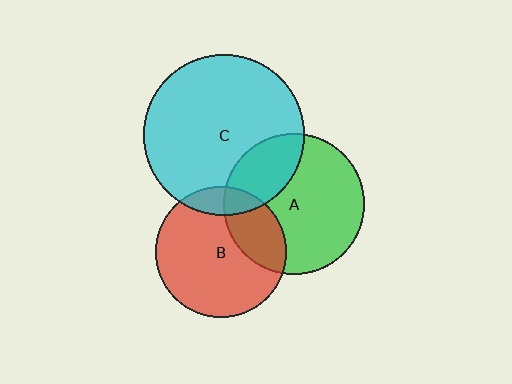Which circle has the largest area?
Circle C (cyan).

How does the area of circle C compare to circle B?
Approximately 1.5 times.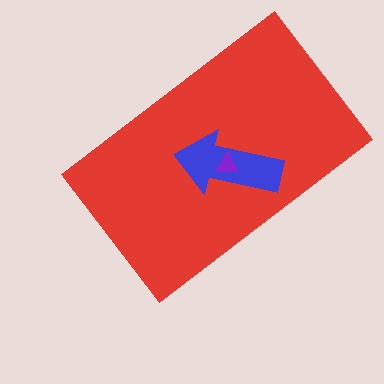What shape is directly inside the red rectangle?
The blue arrow.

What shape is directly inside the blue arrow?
The purple triangle.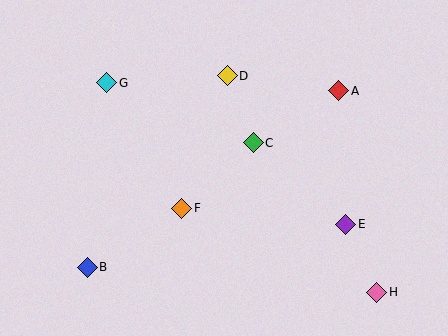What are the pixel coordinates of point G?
Point G is at (107, 83).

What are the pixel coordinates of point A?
Point A is at (339, 91).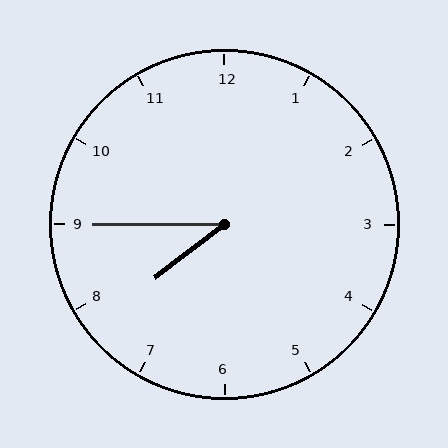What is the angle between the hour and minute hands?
Approximately 38 degrees.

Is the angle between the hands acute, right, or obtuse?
It is acute.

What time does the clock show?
7:45.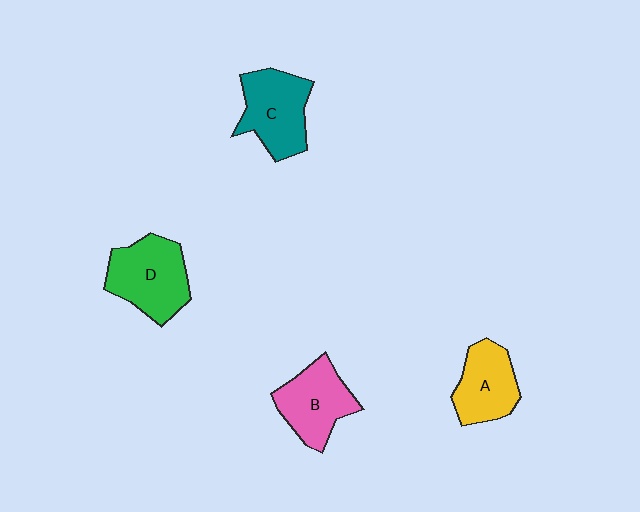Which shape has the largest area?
Shape D (green).